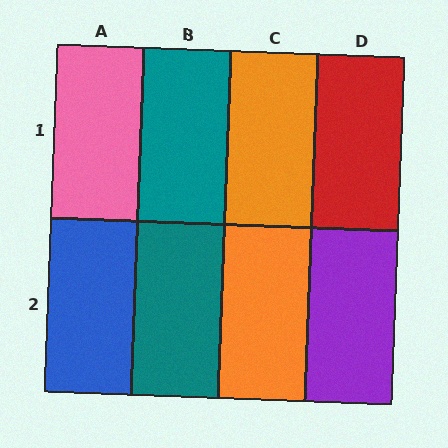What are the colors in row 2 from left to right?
Blue, teal, orange, purple.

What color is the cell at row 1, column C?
Orange.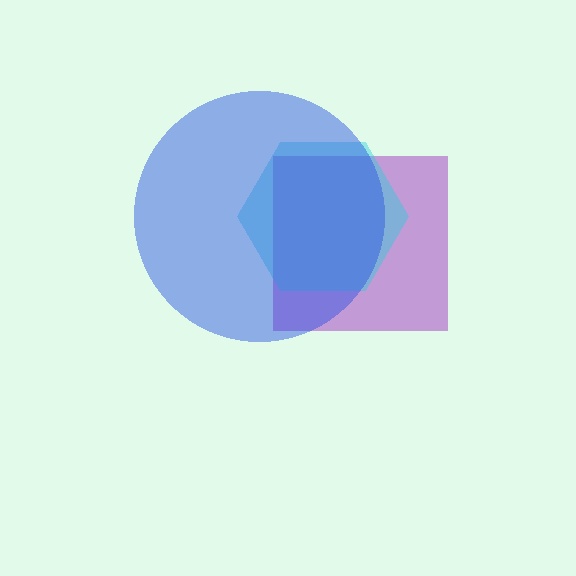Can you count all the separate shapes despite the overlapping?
Yes, there are 3 separate shapes.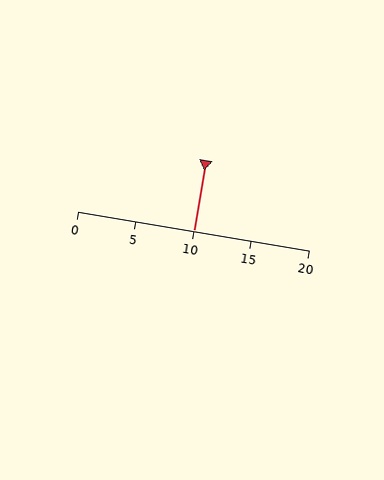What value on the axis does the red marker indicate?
The marker indicates approximately 10.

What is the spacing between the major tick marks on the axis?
The major ticks are spaced 5 apart.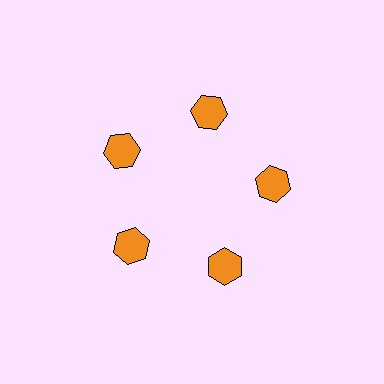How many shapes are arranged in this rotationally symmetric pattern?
There are 5 shapes, arranged in 5 groups of 1.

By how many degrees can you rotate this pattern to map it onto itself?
The pattern maps onto itself every 72 degrees of rotation.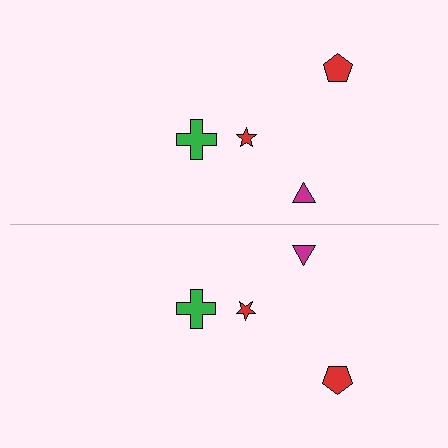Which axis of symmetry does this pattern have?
The pattern has a horizontal axis of symmetry running through the center of the image.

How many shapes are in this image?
There are 8 shapes in this image.